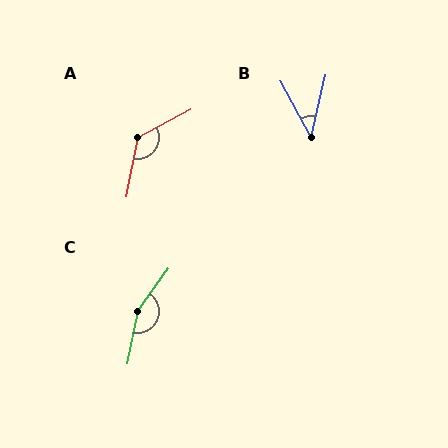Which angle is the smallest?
B, at approximately 42 degrees.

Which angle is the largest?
C, at approximately 156 degrees.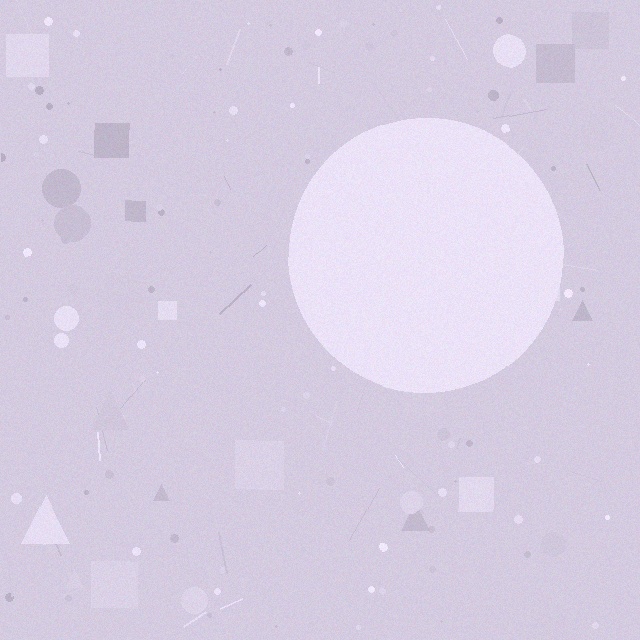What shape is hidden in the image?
A circle is hidden in the image.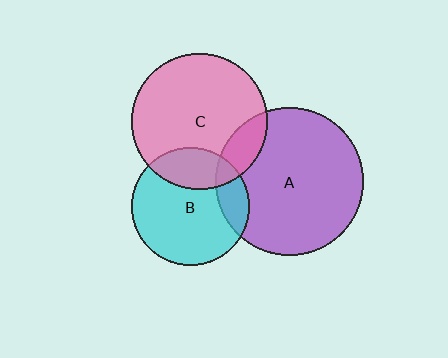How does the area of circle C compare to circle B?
Approximately 1.3 times.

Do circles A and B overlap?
Yes.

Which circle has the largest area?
Circle A (purple).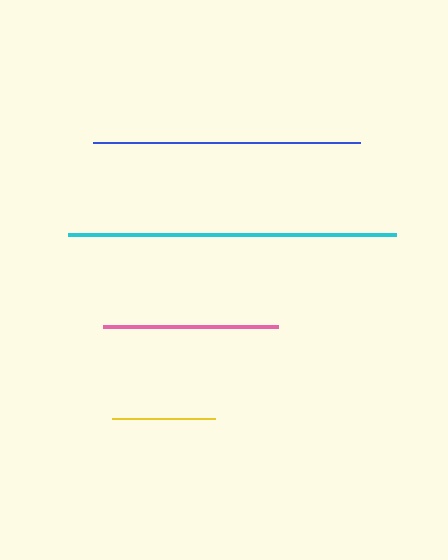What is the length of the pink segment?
The pink segment is approximately 175 pixels long.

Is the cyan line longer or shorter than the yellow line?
The cyan line is longer than the yellow line.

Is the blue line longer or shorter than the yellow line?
The blue line is longer than the yellow line.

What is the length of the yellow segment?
The yellow segment is approximately 104 pixels long.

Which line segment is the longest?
The cyan line is the longest at approximately 328 pixels.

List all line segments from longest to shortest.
From longest to shortest: cyan, blue, pink, yellow.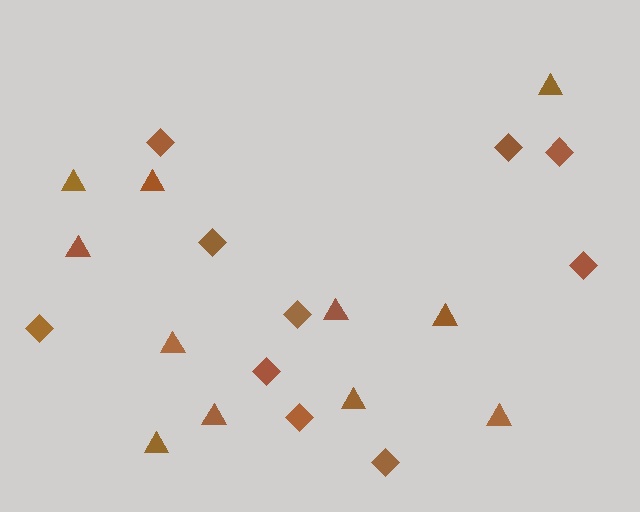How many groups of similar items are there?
There are 2 groups: one group of diamonds (10) and one group of triangles (11).